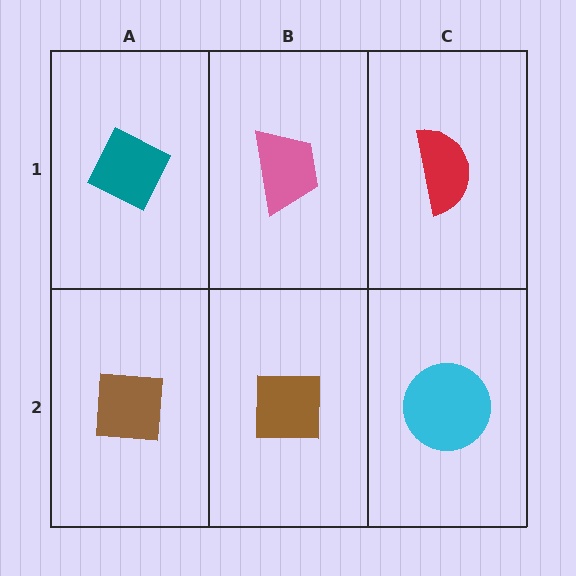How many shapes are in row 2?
3 shapes.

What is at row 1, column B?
A pink trapezoid.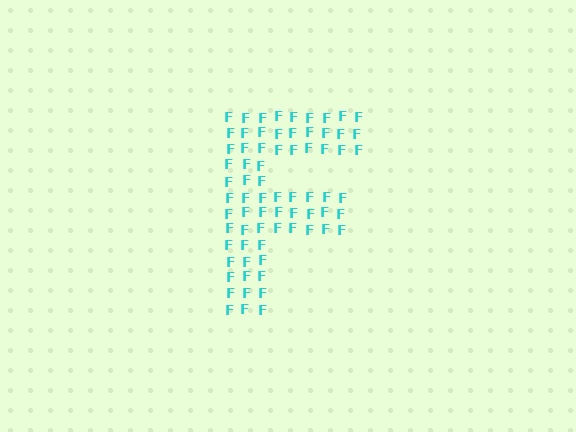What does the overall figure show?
The overall figure shows the letter F.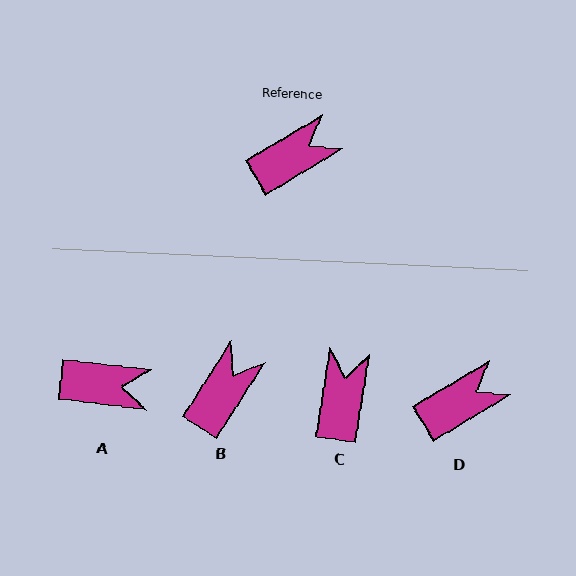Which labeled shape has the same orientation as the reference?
D.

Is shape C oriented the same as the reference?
No, it is off by about 50 degrees.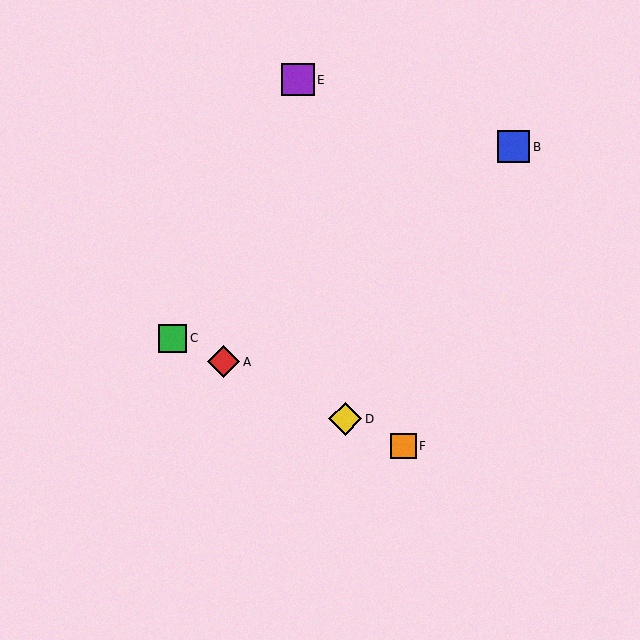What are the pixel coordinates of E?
Object E is at (298, 80).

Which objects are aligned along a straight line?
Objects A, C, D, F are aligned along a straight line.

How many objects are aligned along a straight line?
4 objects (A, C, D, F) are aligned along a straight line.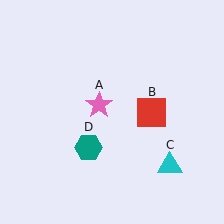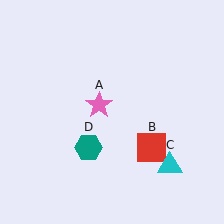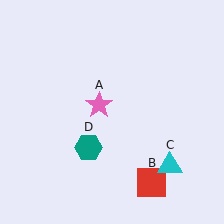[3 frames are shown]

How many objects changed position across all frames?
1 object changed position: red square (object B).